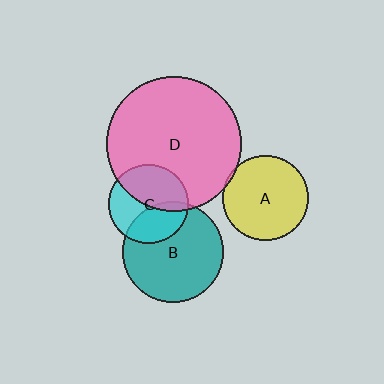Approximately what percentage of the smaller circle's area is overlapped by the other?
Approximately 45%.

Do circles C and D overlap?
Yes.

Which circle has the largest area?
Circle D (pink).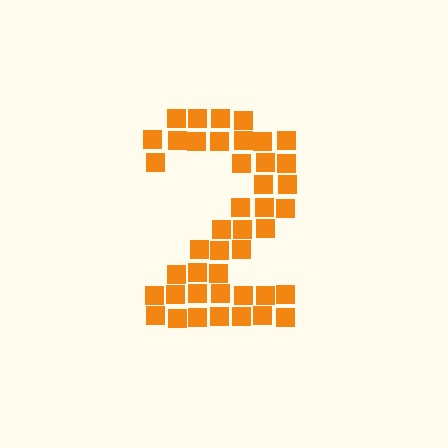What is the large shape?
The large shape is the digit 2.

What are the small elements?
The small elements are squares.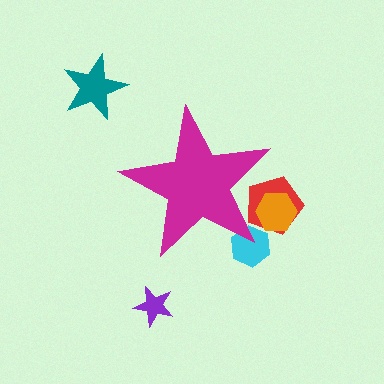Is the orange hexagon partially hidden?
Yes, the orange hexagon is partially hidden behind the magenta star.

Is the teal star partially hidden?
No, the teal star is fully visible.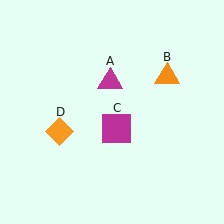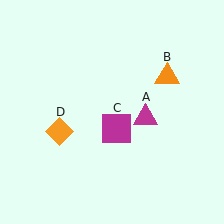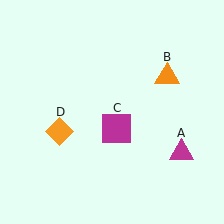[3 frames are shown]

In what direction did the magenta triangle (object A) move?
The magenta triangle (object A) moved down and to the right.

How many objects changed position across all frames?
1 object changed position: magenta triangle (object A).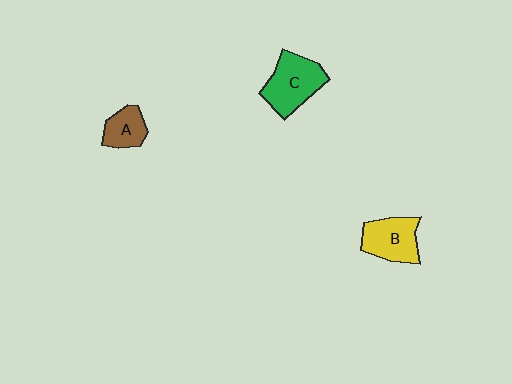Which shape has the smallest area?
Shape A (brown).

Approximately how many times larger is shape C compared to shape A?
Approximately 1.8 times.